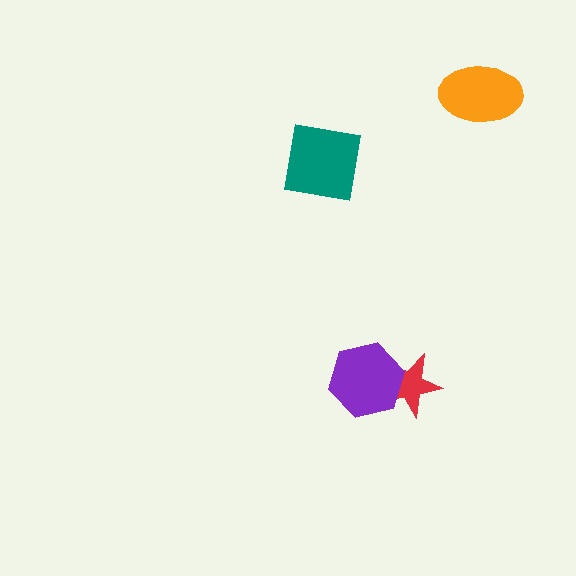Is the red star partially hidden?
Yes, it is partially covered by another shape.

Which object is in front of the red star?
The purple hexagon is in front of the red star.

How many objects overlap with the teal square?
0 objects overlap with the teal square.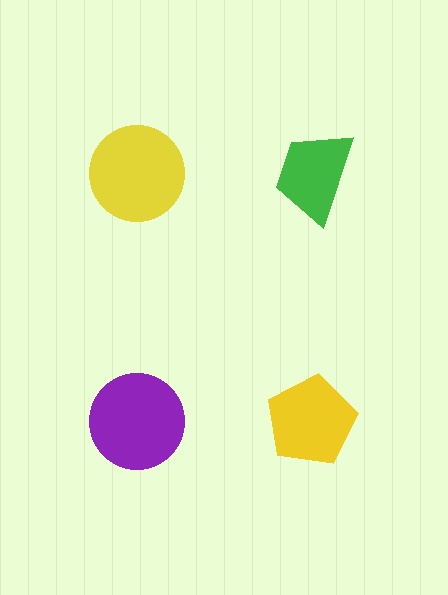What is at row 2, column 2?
A yellow pentagon.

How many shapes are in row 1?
2 shapes.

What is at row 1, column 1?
A yellow circle.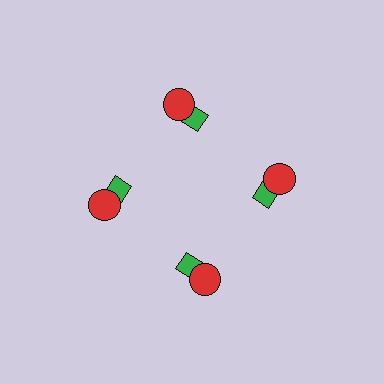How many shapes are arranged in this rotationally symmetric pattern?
There are 8 shapes, arranged in 4 groups of 2.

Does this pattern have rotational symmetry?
Yes, this pattern has 4-fold rotational symmetry. It looks the same after rotating 90 degrees around the center.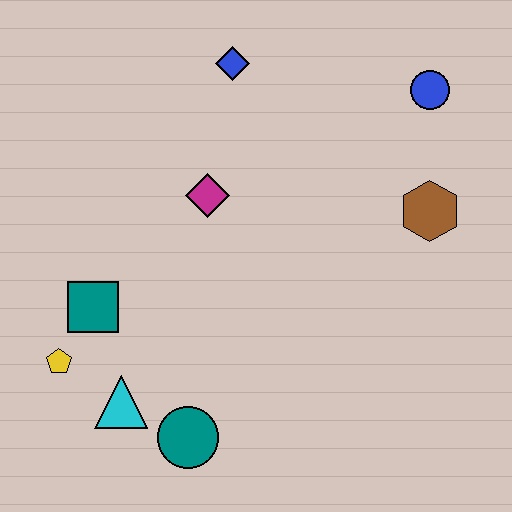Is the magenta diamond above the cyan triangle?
Yes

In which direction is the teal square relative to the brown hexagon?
The teal square is to the left of the brown hexagon.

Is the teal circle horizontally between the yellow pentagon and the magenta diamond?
Yes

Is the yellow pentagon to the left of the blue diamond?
Yes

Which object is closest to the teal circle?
The cyan triangle is closest to the teal circle.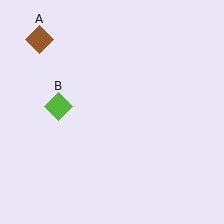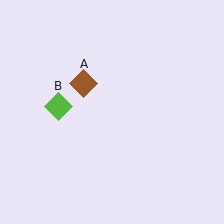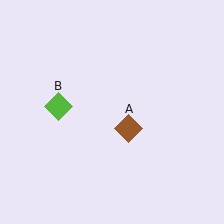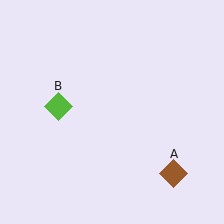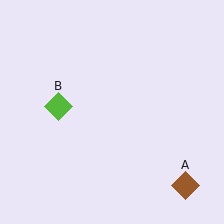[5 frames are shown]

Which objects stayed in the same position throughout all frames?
Lime diamond (object B) remained stationary.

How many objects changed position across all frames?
1 object changed position: brown diamond (object A).